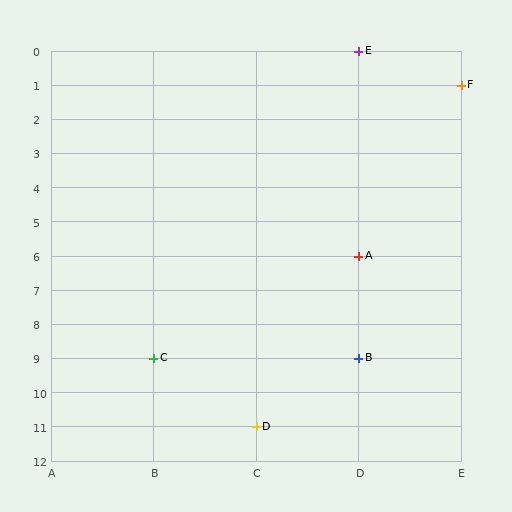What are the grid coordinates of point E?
Point E is at grid coordinates (D, 0).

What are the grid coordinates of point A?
Point A is at grid coordinates (D, 6).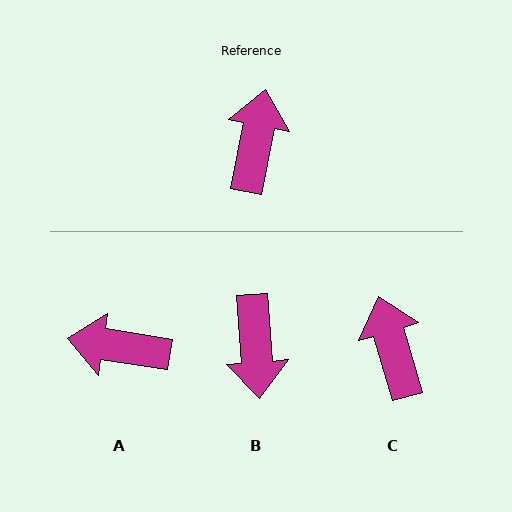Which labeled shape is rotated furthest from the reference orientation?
B, about 165 degrees away.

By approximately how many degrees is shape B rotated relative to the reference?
Approximately 165 degrees clockwise.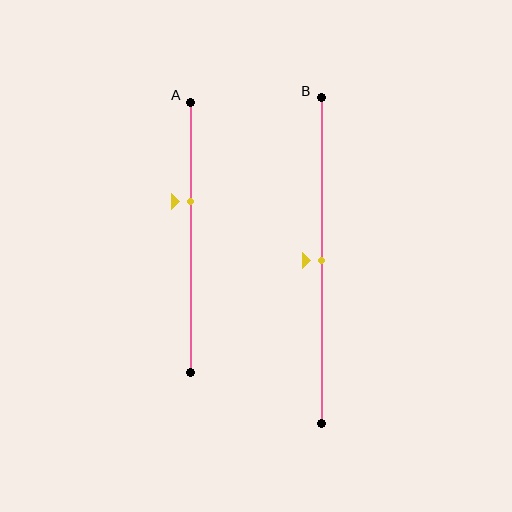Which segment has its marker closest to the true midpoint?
Segment B has its marker closest to the true midpoint.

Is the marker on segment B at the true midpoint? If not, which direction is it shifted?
Yes, the marker on segment B is at the true midpoint.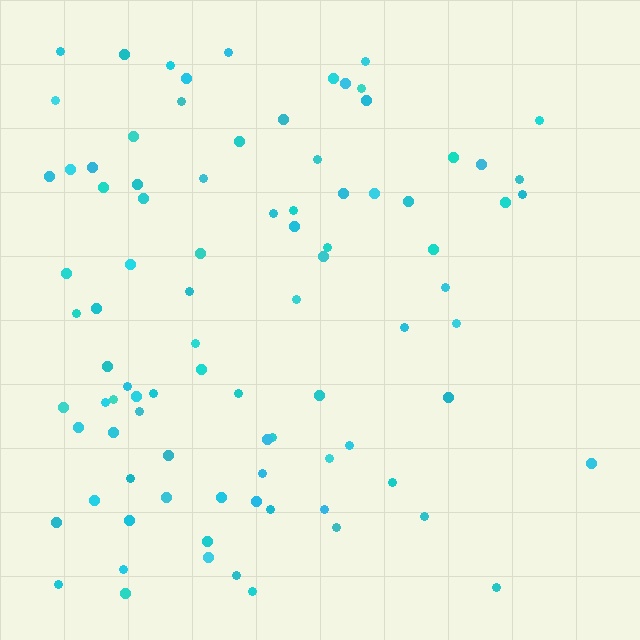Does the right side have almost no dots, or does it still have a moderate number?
Still a moderate number, just noticeably fewer than the left.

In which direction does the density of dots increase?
From right to left, with the left side densest.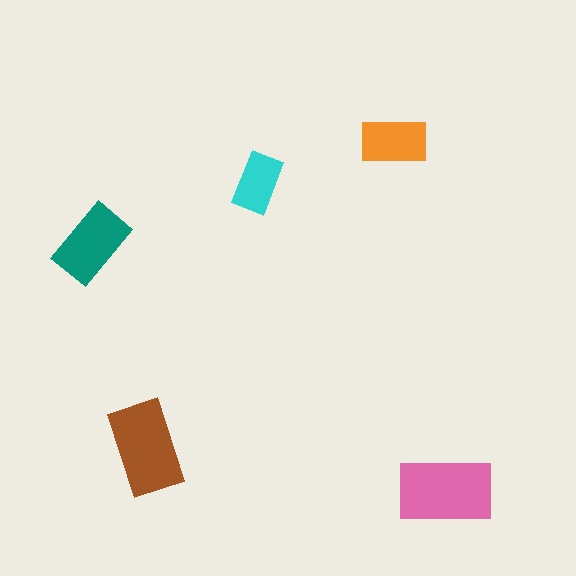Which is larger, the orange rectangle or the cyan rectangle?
The orange one.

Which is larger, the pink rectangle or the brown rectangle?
The pink one.